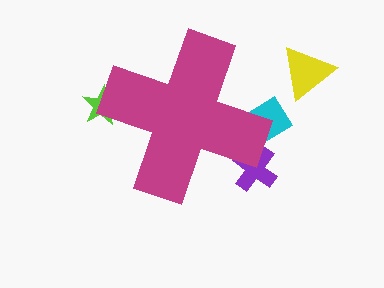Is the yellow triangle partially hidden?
No, the yellow triangle is fully visible.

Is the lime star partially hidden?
Yes, the lime star is partially hidden behind the magenta cross.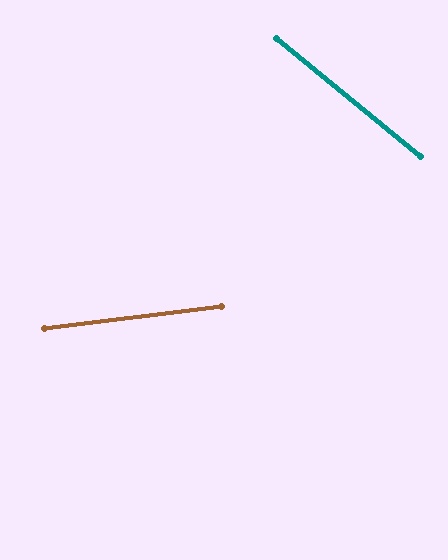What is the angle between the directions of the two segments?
Approximately 46 degrees.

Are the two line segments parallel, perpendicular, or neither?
Neither parallel nor perpendicular — they differ by about 46°.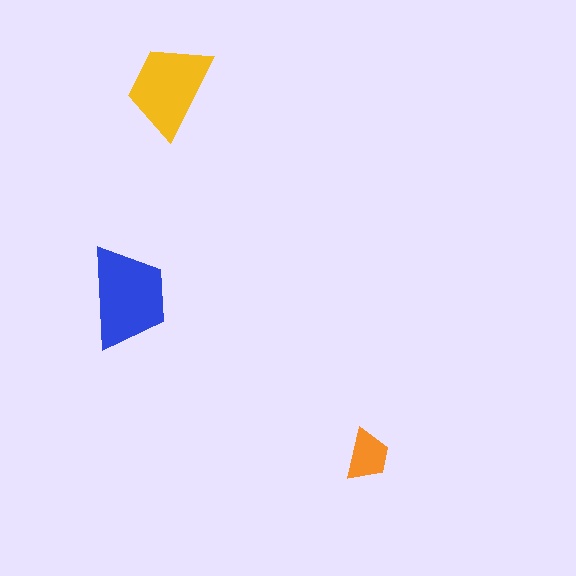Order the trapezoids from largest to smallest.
the blue one, the yellow one, the orange one.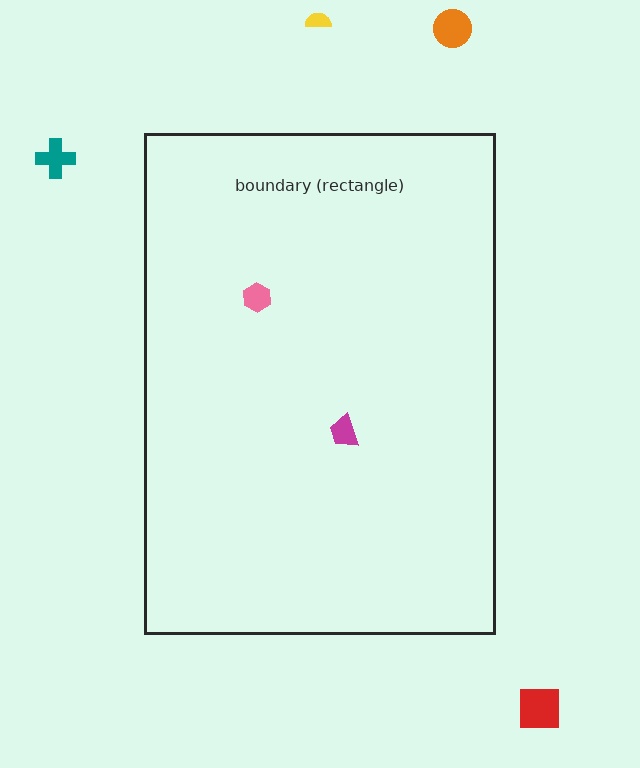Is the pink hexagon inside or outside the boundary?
Inside.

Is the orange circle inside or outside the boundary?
Outside.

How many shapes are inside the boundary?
2 inside, 4 outside.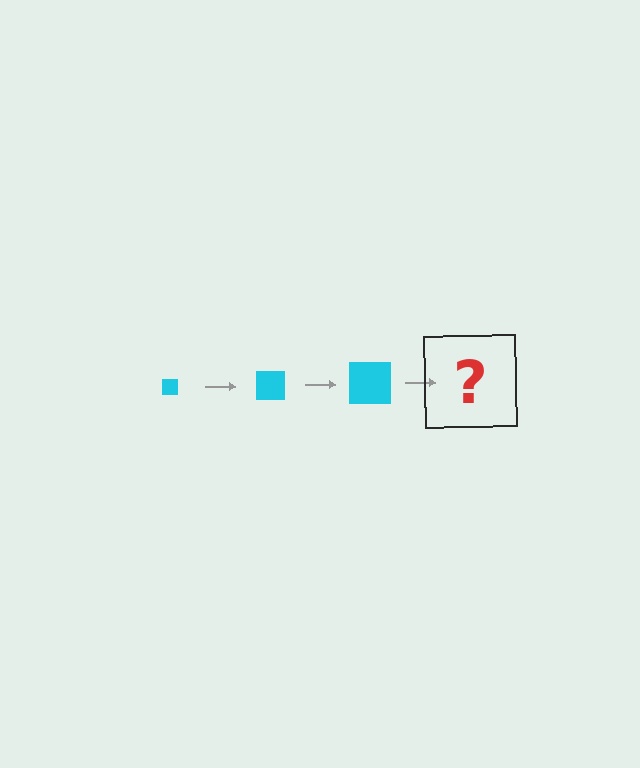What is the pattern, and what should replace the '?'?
The pattern is that the square gets progressively larger each step. The '?' should be a cyan square, larger than the previous one.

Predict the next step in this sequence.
The next step is a cyan square, larger than the previous one.